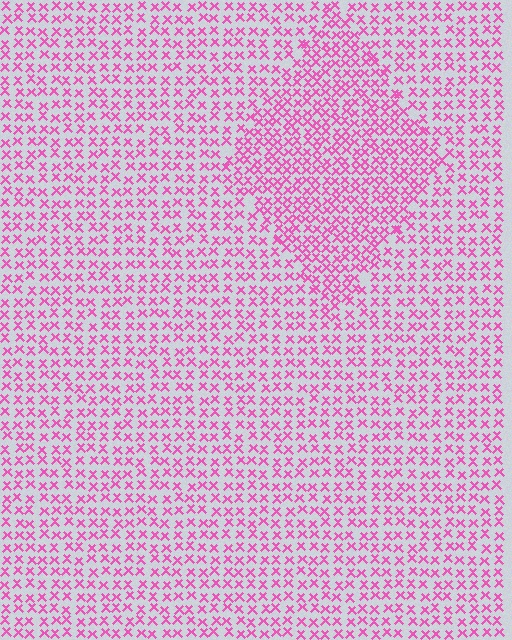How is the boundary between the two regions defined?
The boundary is defined by a change in element density (approximately 1.6x ratio). All elements are the same color, size, and shape.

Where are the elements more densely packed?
The elements are more densely packed inside the diamond boundary.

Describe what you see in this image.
The image contains small pink elements arranged at two different densities. A diamond-shaped region is visible where the elements are more densely packed than the surrounding area.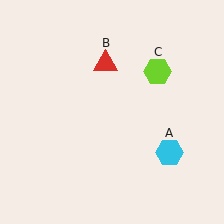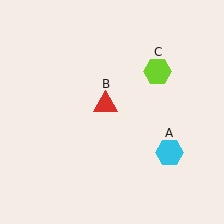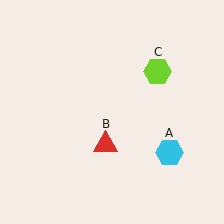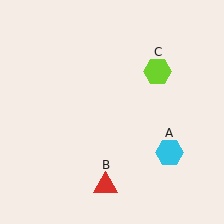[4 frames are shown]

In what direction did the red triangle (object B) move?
The red triangle (object B) moved down.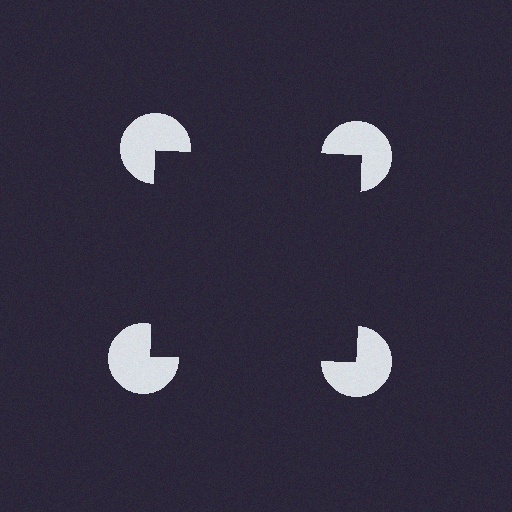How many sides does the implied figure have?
4 sides.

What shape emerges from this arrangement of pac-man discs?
An illusory square — its edges are inferred from the aligned wedge cuts in the pac-man discs, not physically drawn.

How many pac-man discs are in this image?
There are 4 — one at each vertex of the illusory square.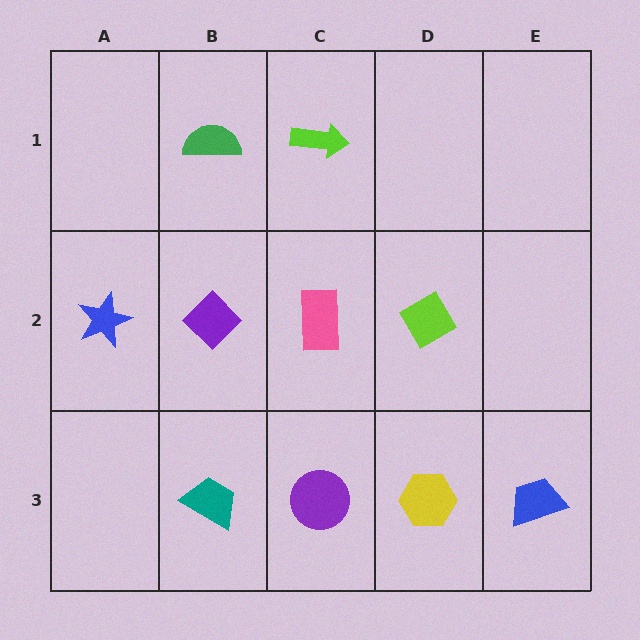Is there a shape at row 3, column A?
No, that cell is empty.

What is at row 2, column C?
A pink rectangle.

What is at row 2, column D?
A lime diamond.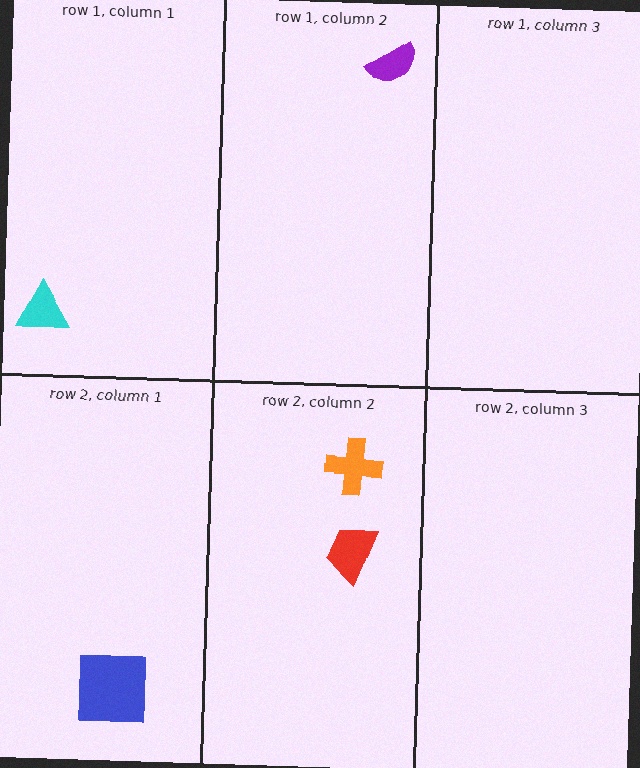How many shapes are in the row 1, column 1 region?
1.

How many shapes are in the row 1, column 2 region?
1.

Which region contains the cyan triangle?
The row 1, column 1 region.